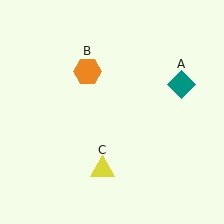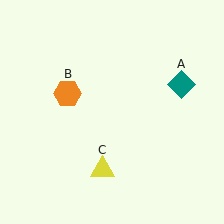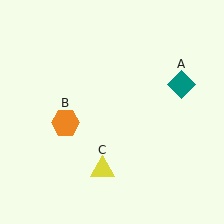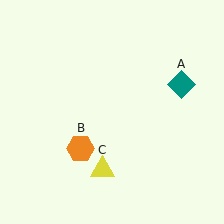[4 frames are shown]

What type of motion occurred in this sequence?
The orange hexagon (object B) rotated counterclockwise around the center of the scene.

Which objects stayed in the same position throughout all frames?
Teal diamond (object A) and yellow triangle (object C) remained stationary.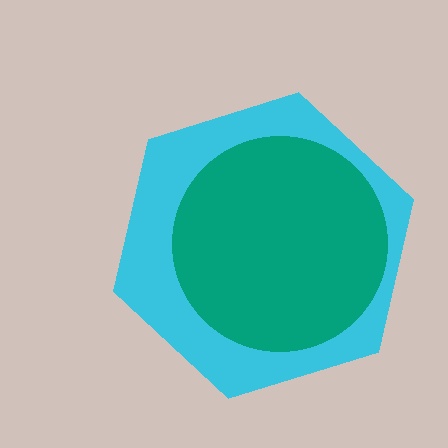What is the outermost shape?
The cyan hexagon.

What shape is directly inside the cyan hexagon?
The teal circle.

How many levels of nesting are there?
2.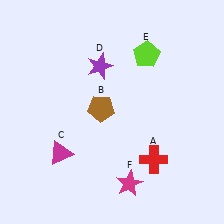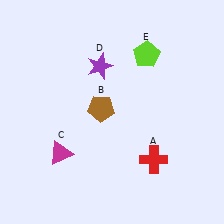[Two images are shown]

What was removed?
The magenta star (F) was removed in Image 2.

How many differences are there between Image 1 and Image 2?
There is 1 difference between the two images.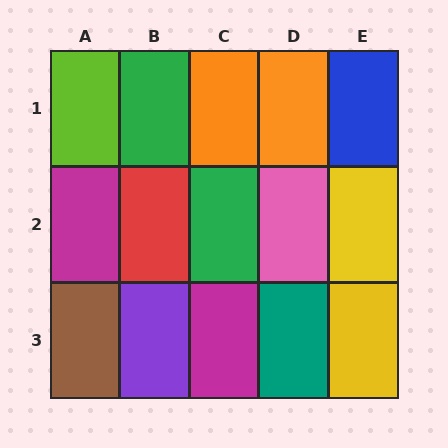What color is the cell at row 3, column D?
Teal.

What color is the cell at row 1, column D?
Orange.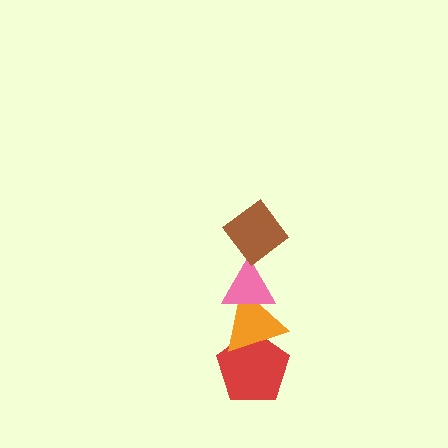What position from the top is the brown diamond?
The brown diamond is 1st from the top.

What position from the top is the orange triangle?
The orange triangle is 3rd from the top.